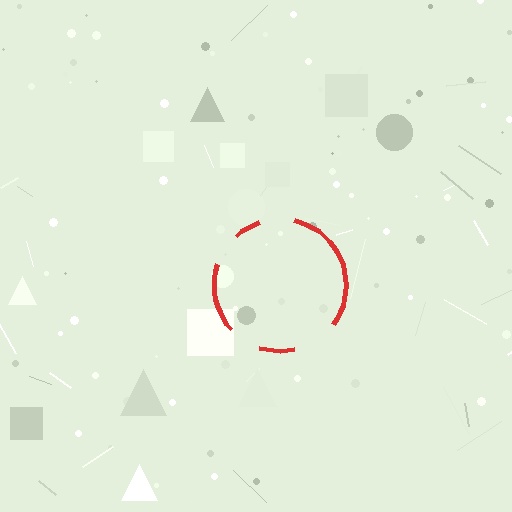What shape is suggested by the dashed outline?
The dashed outline suggests a circle.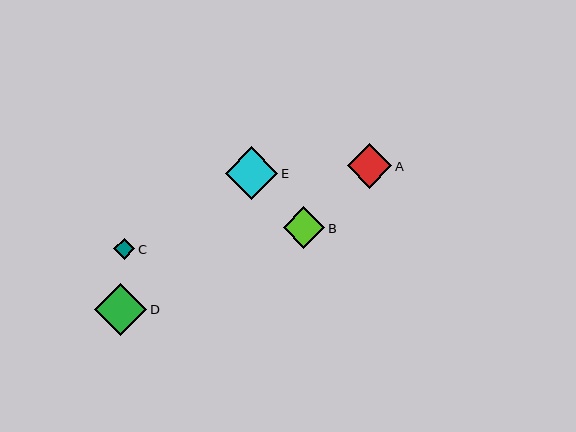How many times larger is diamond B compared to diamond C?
Diamond B is approximately 2.0 times the size of diamond C.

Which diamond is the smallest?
Diamond C is the smallest with a size of approximately 21 pixels.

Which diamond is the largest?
Diamond E is the largest with a size of approximately 53 pixels.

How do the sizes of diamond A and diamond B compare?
Diamond A and diamond B are approximately the same size.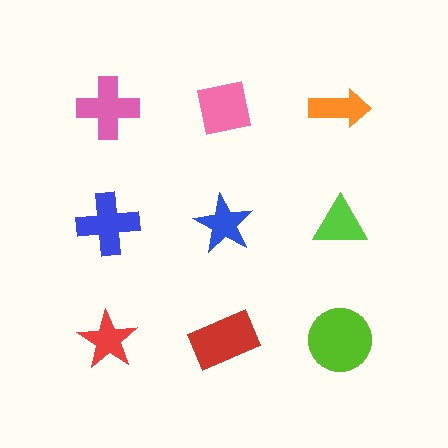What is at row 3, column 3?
A lime circle.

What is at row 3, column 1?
A red star.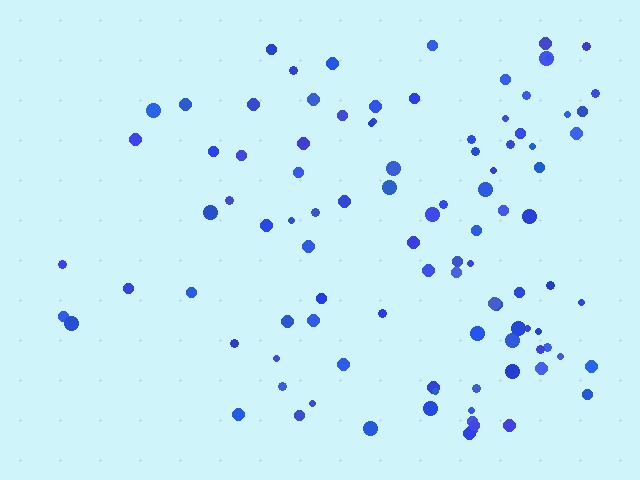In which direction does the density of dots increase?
From left to right, with the right side densest.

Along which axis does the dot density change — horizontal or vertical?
Horizontal.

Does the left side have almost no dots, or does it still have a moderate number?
Still a moderate number, just noticeably fewer than the right.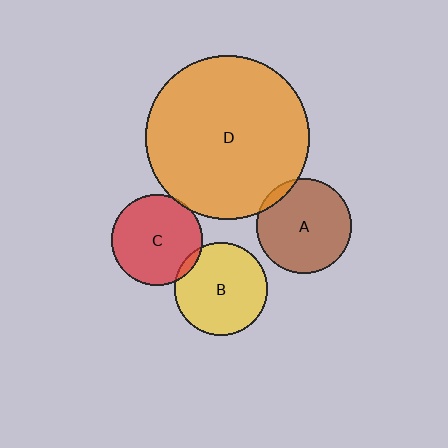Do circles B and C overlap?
Yes.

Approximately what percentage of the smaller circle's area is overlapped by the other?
Approximately 5%.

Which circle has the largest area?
Circle D (orange).